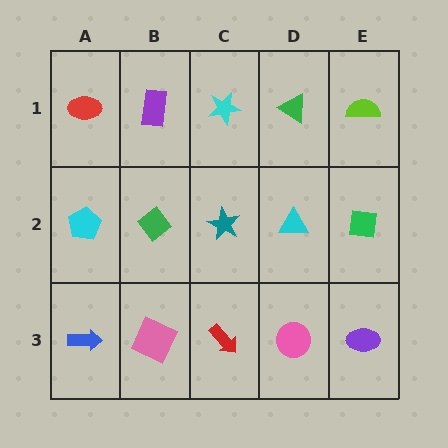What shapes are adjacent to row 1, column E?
A green square (row 2, column E), a green triangle (row 1, column D).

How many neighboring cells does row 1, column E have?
2.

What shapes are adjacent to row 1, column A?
A cyan pentagon (row 2, column A), a purple rectangle (row 1, column B).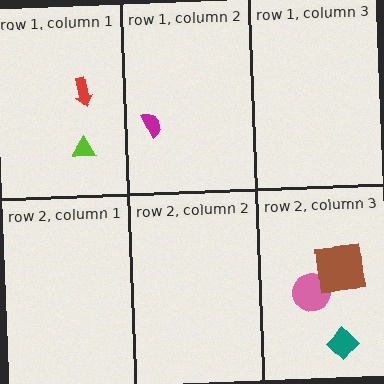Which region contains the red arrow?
The row 1, column 1 region.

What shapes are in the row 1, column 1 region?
The red arrow, the lime triangle.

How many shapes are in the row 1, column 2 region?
1.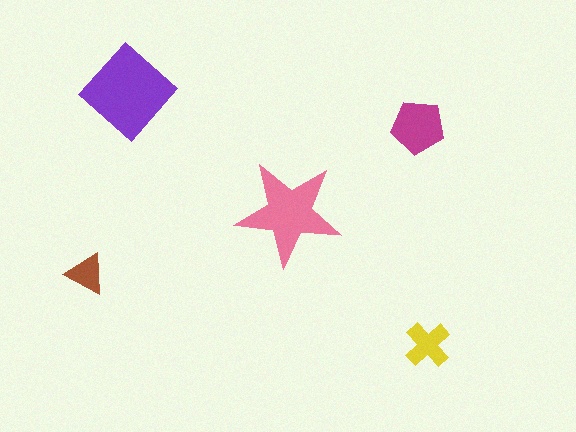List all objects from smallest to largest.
The brown triangle, the yellow cross, the magenta pentagon, the pink star, the purple diamond.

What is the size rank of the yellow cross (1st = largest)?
4th.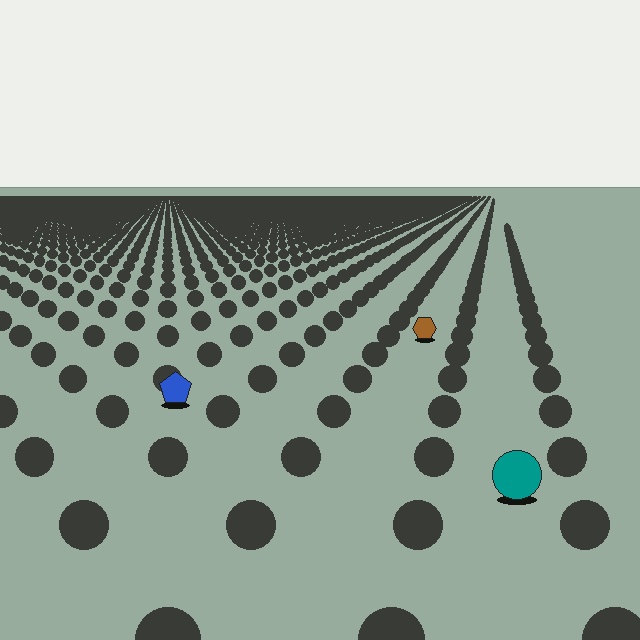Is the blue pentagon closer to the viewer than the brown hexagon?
Yes. The blue pentagon is closer — you can tell from the texture gradient: the ground texture is coarser near it.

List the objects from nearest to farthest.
From nearest to farthest: the teal circle, the blue pentagon, the brown hexagon.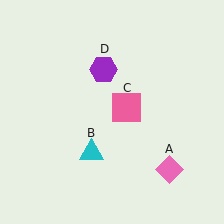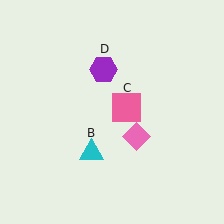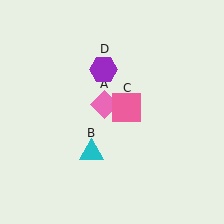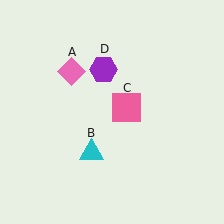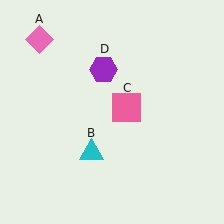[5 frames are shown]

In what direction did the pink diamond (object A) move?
The pink diamond (object A) moved up and to the left.